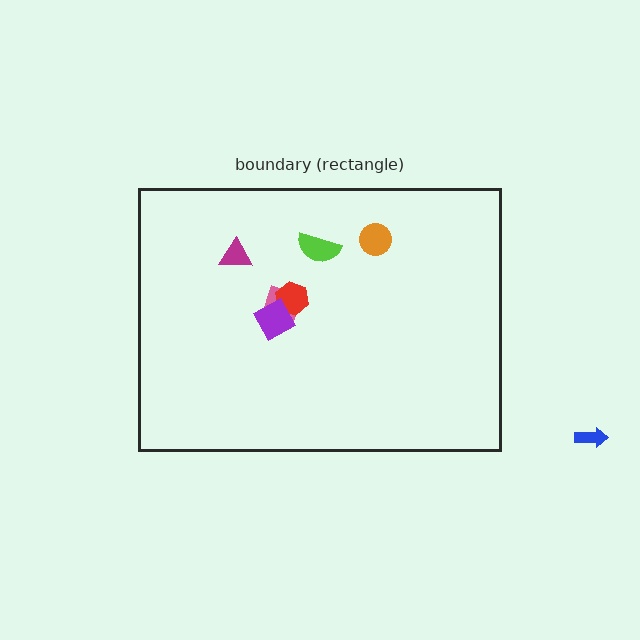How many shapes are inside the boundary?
6 inside, 1 outside.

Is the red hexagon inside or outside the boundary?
Inside.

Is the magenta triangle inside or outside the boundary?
Inside.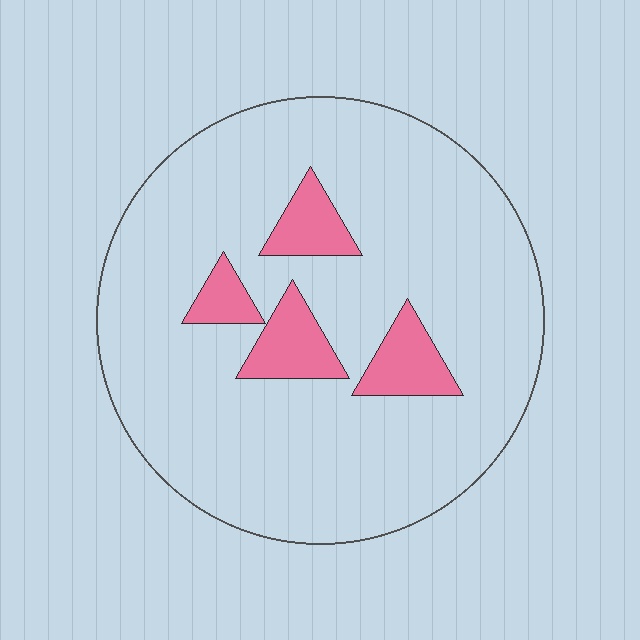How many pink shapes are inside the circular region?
4.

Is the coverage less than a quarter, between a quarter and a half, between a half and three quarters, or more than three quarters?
Less than a quarter.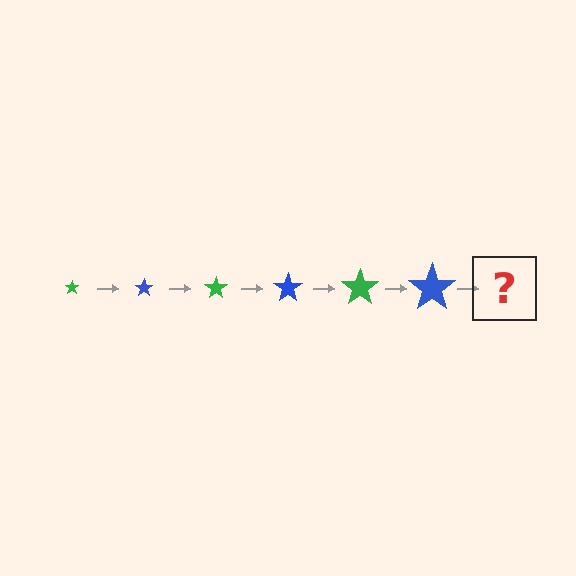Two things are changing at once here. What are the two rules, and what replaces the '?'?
The two rules are that the star grows larger each step and the color cycles through green and blue. The '?' should be a green star, larger than the previous one.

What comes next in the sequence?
The next element should be a green star, larger than the previous one.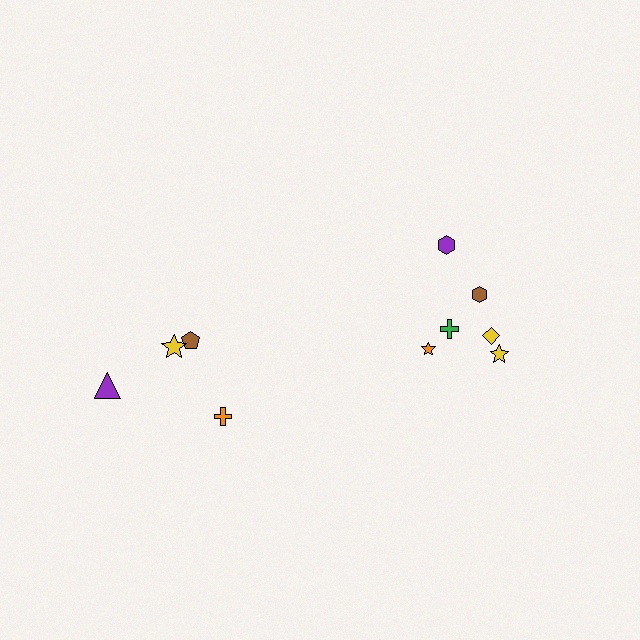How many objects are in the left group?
There are 4 objects.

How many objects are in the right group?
There are 6 objects.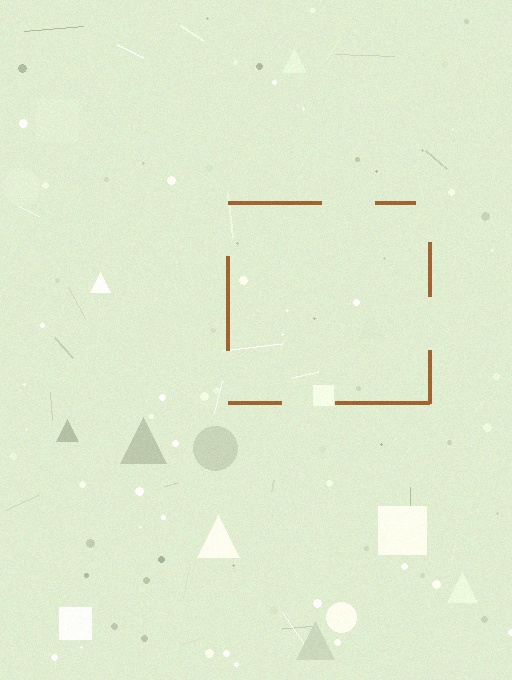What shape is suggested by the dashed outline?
The dashed outline suggests a square.